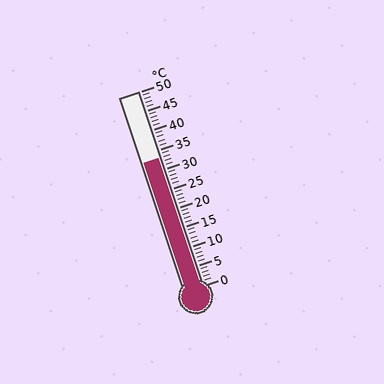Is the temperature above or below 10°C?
The temperature is above 10°C.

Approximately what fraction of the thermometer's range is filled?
The thermometer is filled to approximately 65% of its range.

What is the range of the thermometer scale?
The thermometer scale ranges from 0°C to 50°C.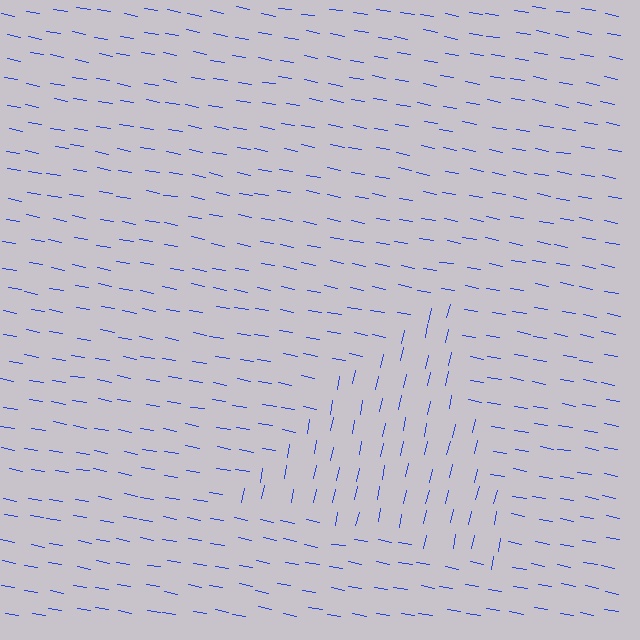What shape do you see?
I see a triangle.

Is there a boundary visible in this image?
Yes, there is a texture boundary formed by a change in line orientation.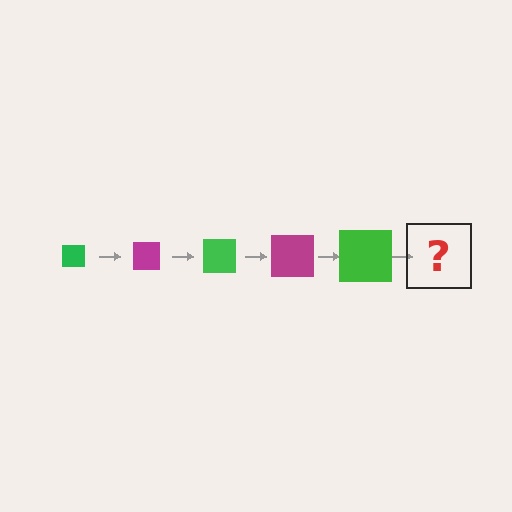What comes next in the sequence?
The next element should be a magenta square, larger than the previous one.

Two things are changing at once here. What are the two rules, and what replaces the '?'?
The two rules are that the square grows larger each step and the color cycles through green and magenta. The '?' should be a magenta square, larger than the previous one.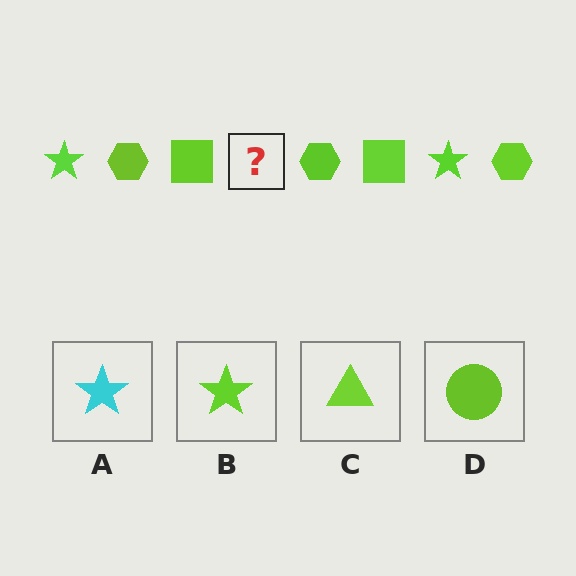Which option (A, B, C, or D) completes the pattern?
B.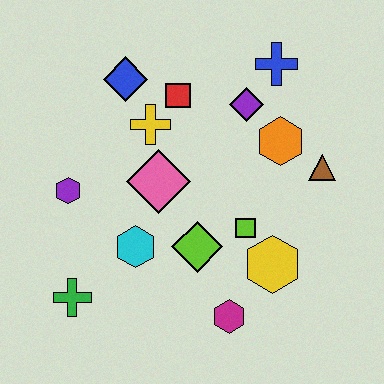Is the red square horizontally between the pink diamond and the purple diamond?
Yes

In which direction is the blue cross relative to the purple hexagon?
The blue cross is to the right of the purple hexagon.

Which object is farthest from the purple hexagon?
The brown triangle is farthest from the purple hexagon.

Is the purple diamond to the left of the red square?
No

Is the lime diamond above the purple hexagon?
No